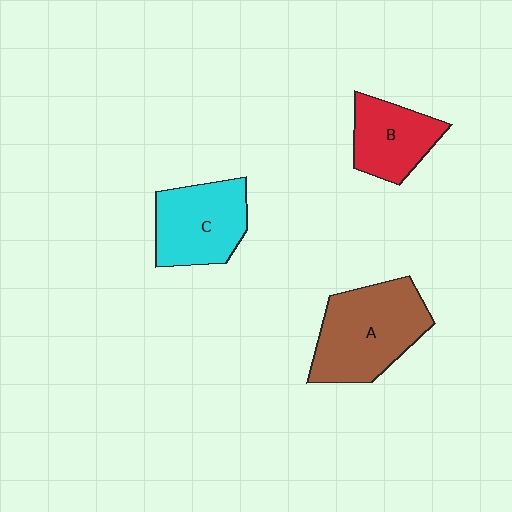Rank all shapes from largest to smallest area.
From largest to smallest: A (brown), C (cyan), B (red).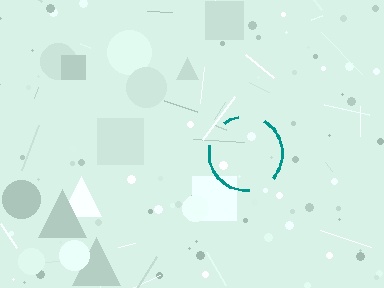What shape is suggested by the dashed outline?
The dashed outline suggests a circle.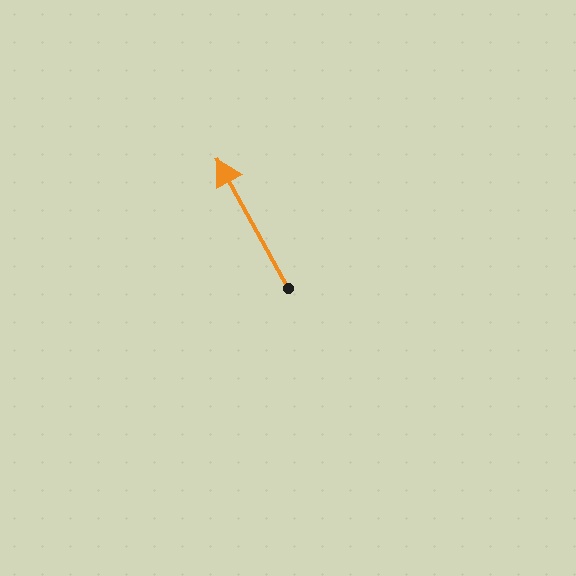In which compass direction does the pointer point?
Northwest.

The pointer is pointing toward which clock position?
Roughly 11 o'clock.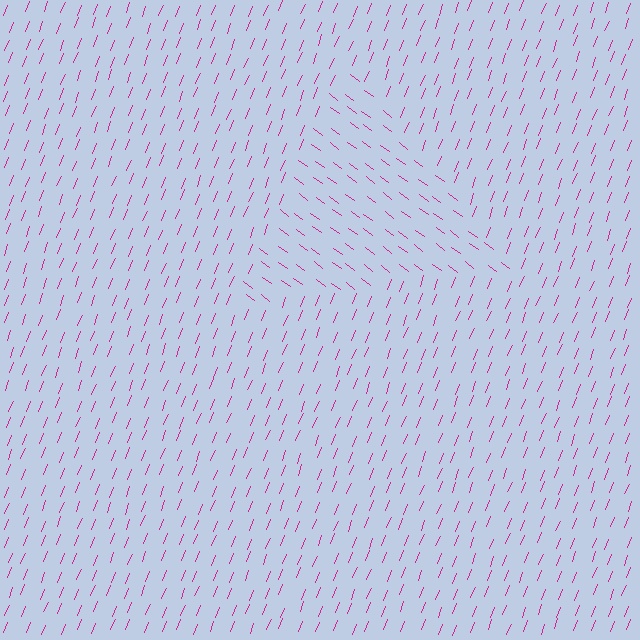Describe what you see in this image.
The image is filled with small magenta line segments. A triangle region in the image has lines oriented differently from the surrounding lines, creating a visible texture boundary.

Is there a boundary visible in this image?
Yes, there is a texture boundary formed by a change in line orientation.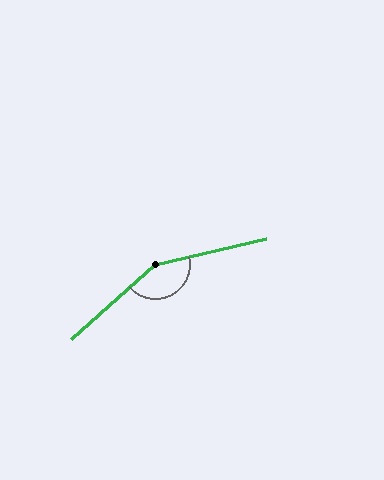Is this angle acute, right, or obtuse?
It is obtuse.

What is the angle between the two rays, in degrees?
Approximately 151 degrees.